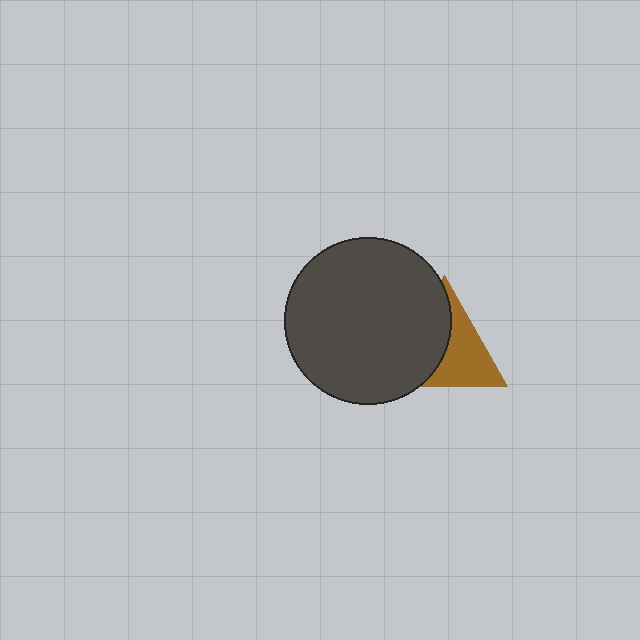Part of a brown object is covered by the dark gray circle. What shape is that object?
It is a triangle.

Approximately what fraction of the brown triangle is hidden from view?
Roughly 50% of the brown triangle is hidden behind the dark gray circle.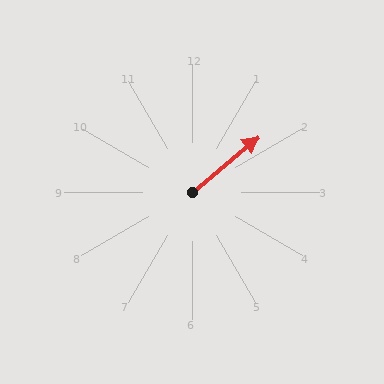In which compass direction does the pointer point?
Northeast.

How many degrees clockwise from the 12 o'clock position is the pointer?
Approximately 50 degrees.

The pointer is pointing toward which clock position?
Roughly 2 o'clock.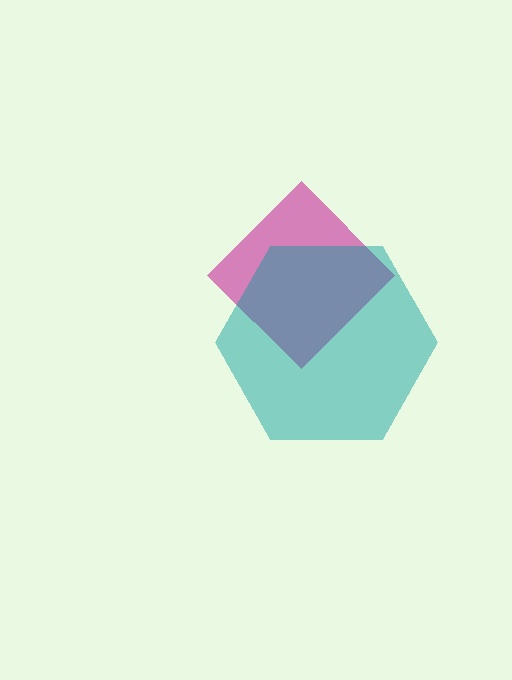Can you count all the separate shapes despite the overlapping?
Yes, there are 2 separate shapes.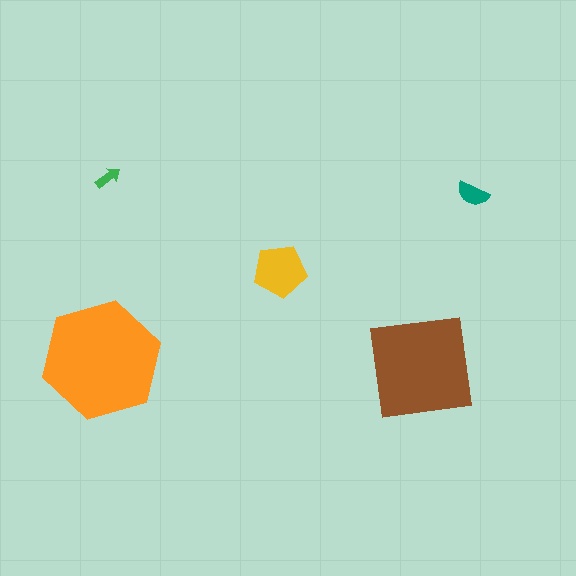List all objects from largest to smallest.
The orange hexagon, the brown square, the yellow pentagon, the teal semicircle, the green arrow.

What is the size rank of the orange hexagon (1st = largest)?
1st.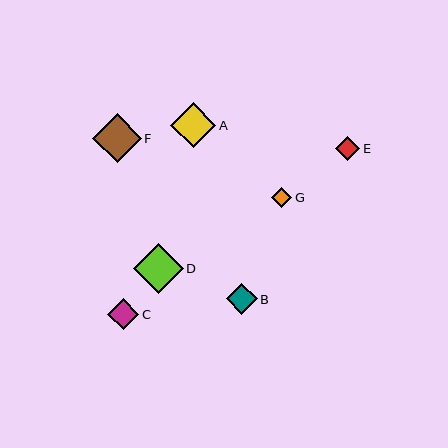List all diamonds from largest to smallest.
From largest to smallest: D, F, A, C, B, E, G.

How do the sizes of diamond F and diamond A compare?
Diamond F and diamond A are approximately the same size.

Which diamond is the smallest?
Diamond G is the smallest with a size of approximately 20 pixels.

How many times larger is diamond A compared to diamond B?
Diamond A is approximately 1.5 times the size of diamond B.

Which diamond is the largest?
Diamond D is the largest with a size of approximately 49 pixels.